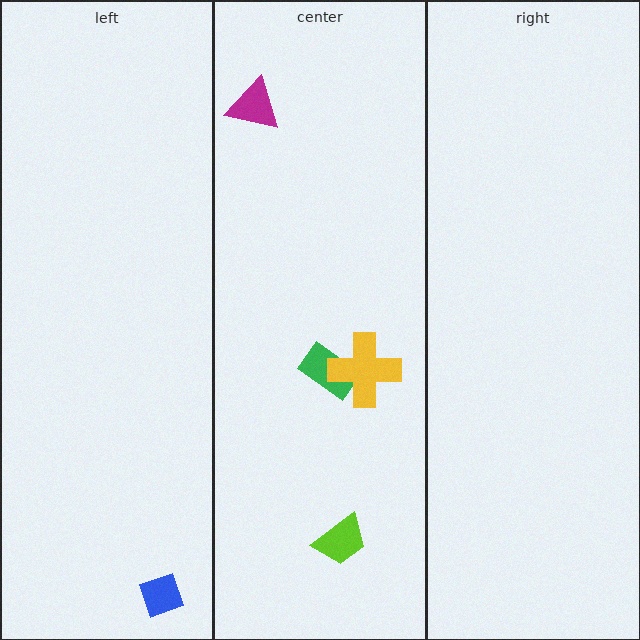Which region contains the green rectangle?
The center region.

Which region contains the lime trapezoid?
The center region.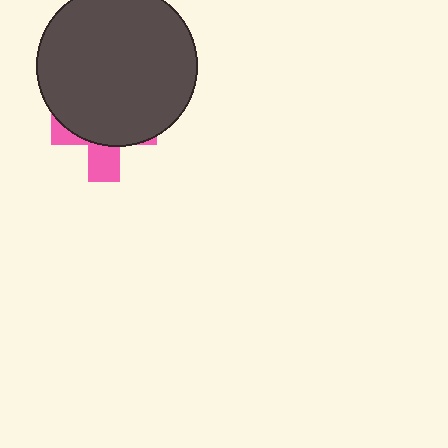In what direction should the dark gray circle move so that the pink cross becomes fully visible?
The dark gray circle should move up. That is the shortest direction to clear the overlap and leave the pink cross fully visible.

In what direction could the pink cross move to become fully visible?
The pink cross could move down. That would shift it out from behind the dark gray circle entirely.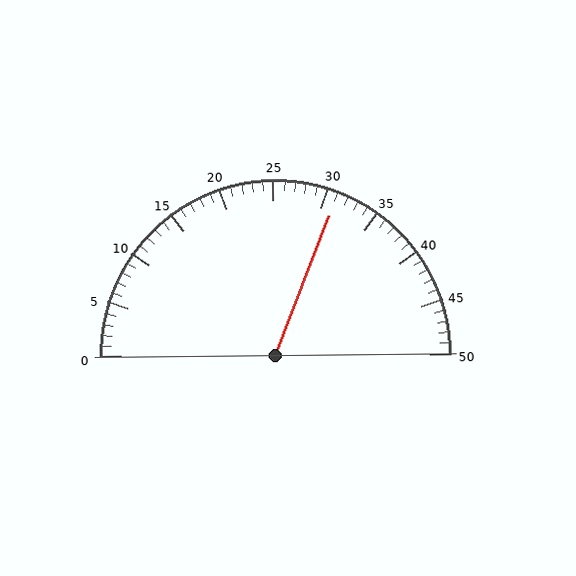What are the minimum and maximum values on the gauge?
The gauge ranges from 0 to 50.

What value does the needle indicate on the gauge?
The needle indicates approximately 31.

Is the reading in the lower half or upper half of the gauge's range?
The reading is in the upper half of the range (0 to 50).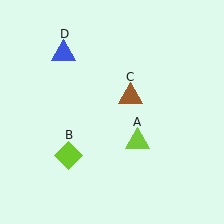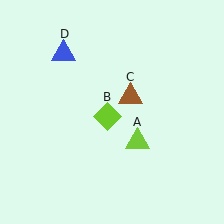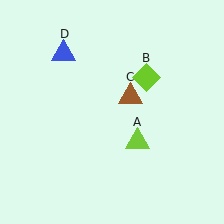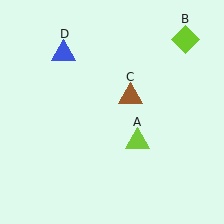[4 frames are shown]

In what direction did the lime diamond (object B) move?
The lime diamond (object B) moved up and to the right.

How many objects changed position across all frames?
1 object changed position: lime diamond (object B).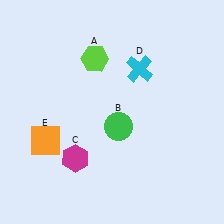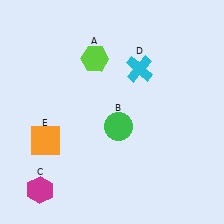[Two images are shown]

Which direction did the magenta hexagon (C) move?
The magenta hexagon (C) moved left.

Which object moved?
The magenta hexagon (C) moved left.